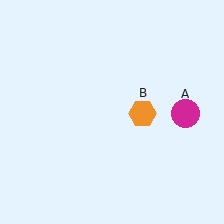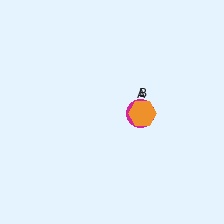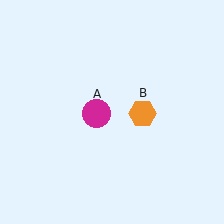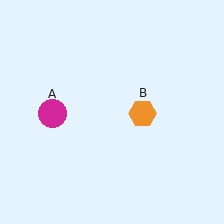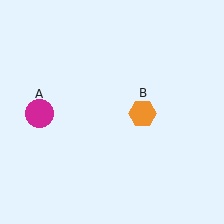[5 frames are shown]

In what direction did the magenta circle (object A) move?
The magenta circle (object A) moved left.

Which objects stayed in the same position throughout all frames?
Orange hexagon (object B) remained stationary.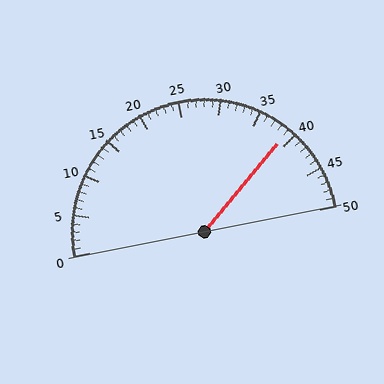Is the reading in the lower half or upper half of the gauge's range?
The reading is in the upper half of the range (0 to 50).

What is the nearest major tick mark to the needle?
The nearest major tick mark is 40.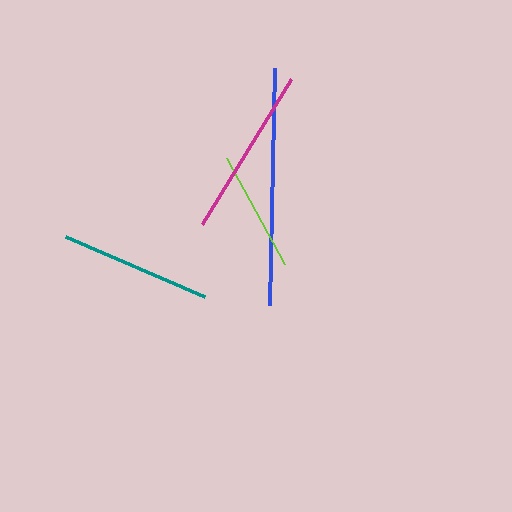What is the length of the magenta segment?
The magenta segment is approximately 170 pixels long.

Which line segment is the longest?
The blue line is the longest at approximately 237 pixels.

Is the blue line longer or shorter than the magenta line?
The blue line is longer than the magenta line.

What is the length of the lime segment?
The lime segment is approximately 121 pixels long.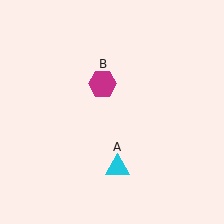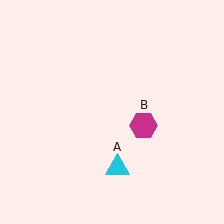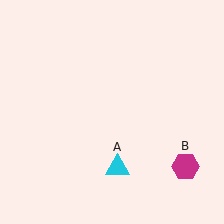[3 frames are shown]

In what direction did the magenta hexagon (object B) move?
The magenta hexagon (object B) moved down and to the right.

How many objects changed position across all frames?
1 object changed position: magenta hexagon (object B).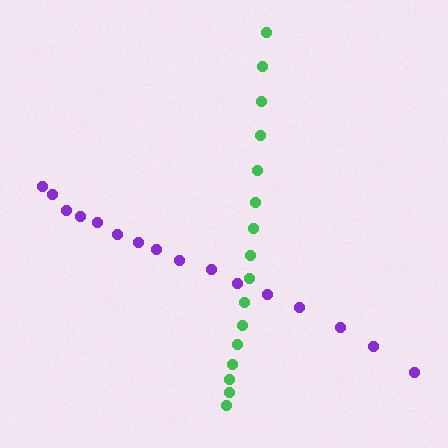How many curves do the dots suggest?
There are 2 distinct paths.